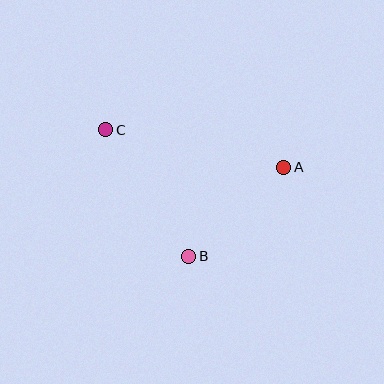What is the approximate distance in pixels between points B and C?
The distance between B and C is approximately 151 pixels.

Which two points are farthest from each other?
Points A and C are farthest from each other.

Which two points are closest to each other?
Points A and B are closest to each other.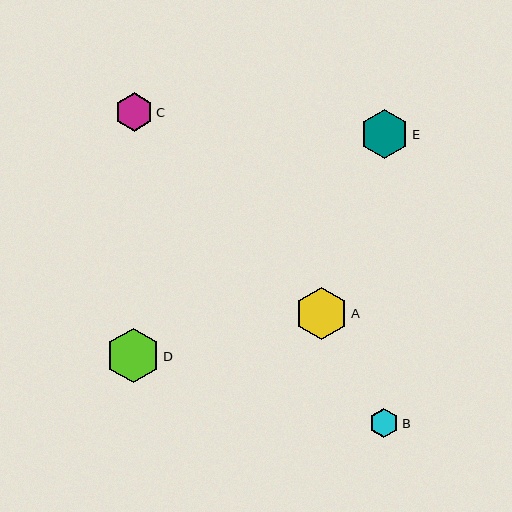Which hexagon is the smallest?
Hexagon B is the smallest with a size of approximately 29 pixels.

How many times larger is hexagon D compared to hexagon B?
Hexagon D is approximately 1.8 times the size of hexagon B.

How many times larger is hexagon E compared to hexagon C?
Hexagon E is approximately 1.3 times the size of hexagon C.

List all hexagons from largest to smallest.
From largest to smallest: D, A, E, C, B.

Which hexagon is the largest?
Hexagon D is the largest with a size of approximately 54 pixels.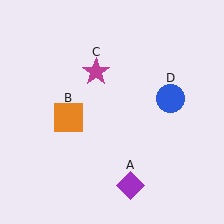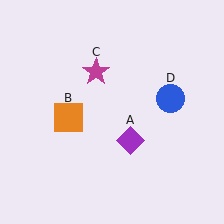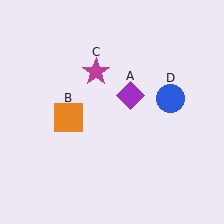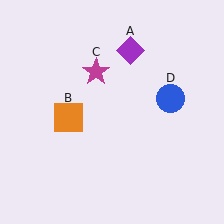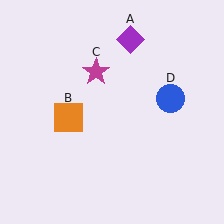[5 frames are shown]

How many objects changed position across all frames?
1 object changed position: purple diamond (object A).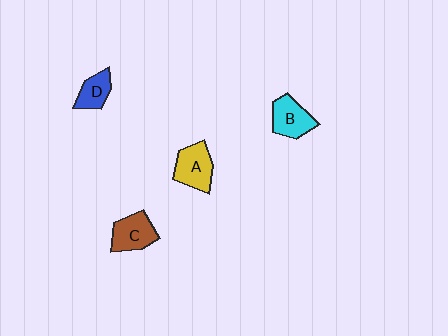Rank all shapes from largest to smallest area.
From largest to smallest: A (yellow), C (brown), B (cyan), D (blue).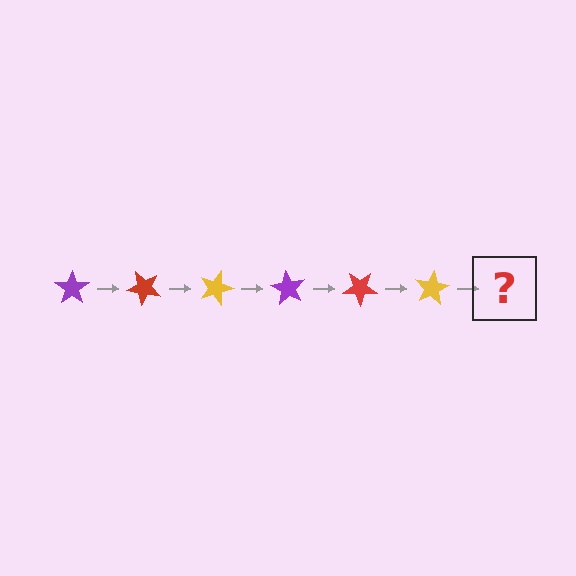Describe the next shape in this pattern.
It should be a purple star, rotated 270 degrees from the start.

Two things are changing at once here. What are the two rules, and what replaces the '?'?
The two rules are that it rotates 45 degrees each step and the color cycles through purple, red, and yellow. The '?' should be a purple star, rotated 270 degrees from the start.